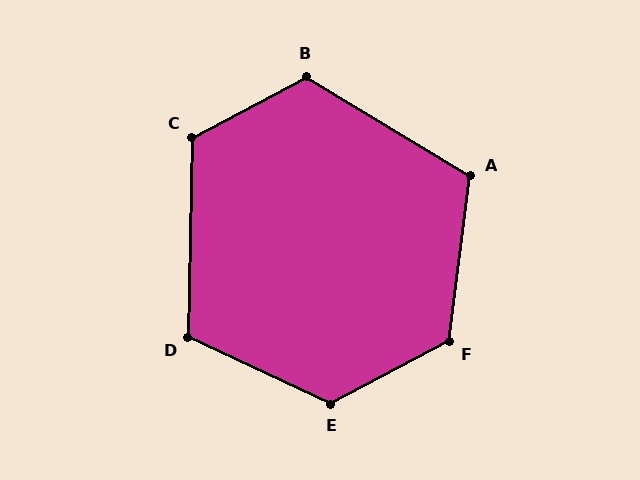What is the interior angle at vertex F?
Approximately 125 degrees (obtuse).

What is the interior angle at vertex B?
Approximately 121 degrees (obtuse).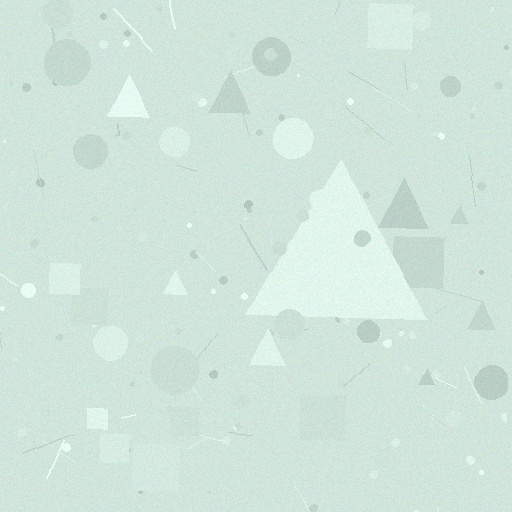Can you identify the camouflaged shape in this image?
The camouflaged shape is a triangle.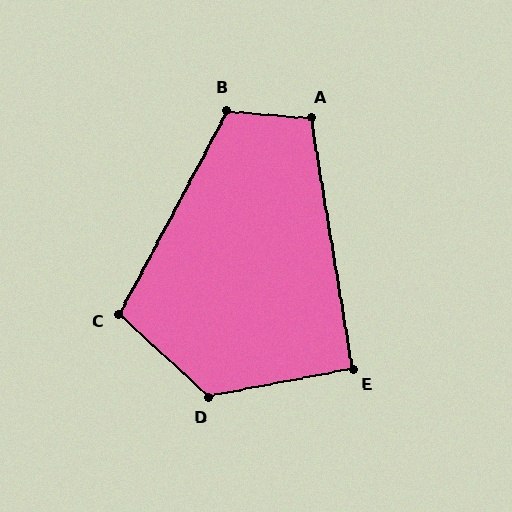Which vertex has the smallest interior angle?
E, at approximately 92 degrees.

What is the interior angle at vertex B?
Approximately 113 degrees (obtuse).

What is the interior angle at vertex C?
Approximately 105 degrees (obtuse).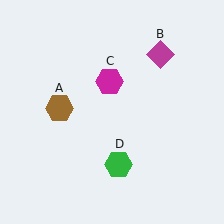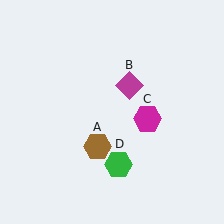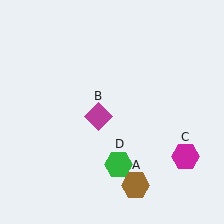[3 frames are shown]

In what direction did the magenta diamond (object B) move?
The magenta diamond (object B) moved down and to the left.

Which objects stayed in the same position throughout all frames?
Green hexagon (object D) remained stationary.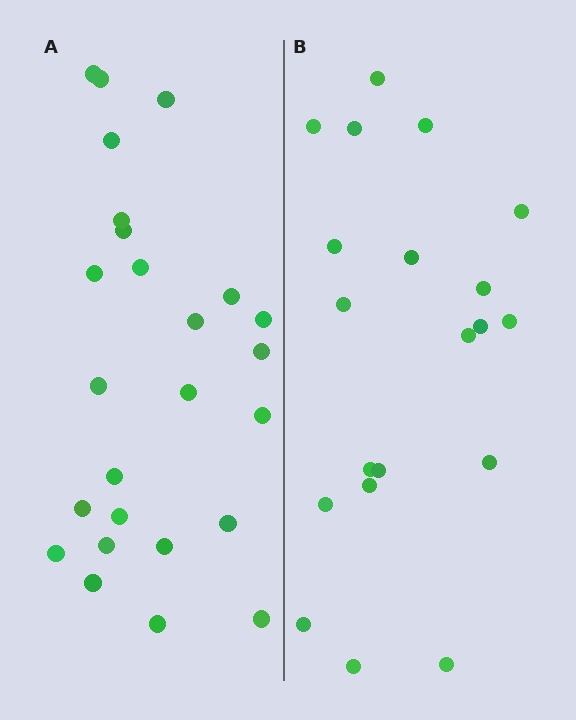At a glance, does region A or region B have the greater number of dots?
Region A (the left region) has more dots.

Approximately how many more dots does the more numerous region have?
Region A has about 5 more dots than region B.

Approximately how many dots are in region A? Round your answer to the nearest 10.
About 20 dots. (The exact count is 25, which rounds to 20.)